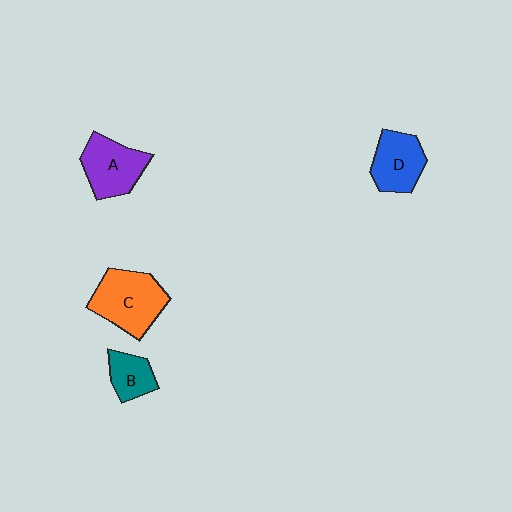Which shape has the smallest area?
Shape B (teal).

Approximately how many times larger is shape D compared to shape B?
Approximately 1.5 times.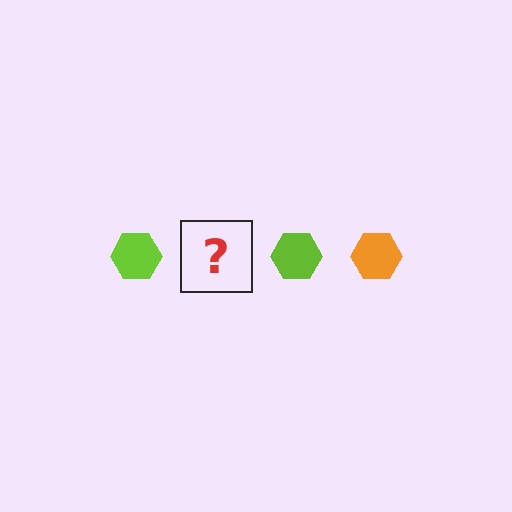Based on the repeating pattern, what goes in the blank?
The blank should be an orange hexagon.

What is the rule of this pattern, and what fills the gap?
The rule is that the pattern cycles through lime, orange hexagons. The gap should be filled with an orange hexagon.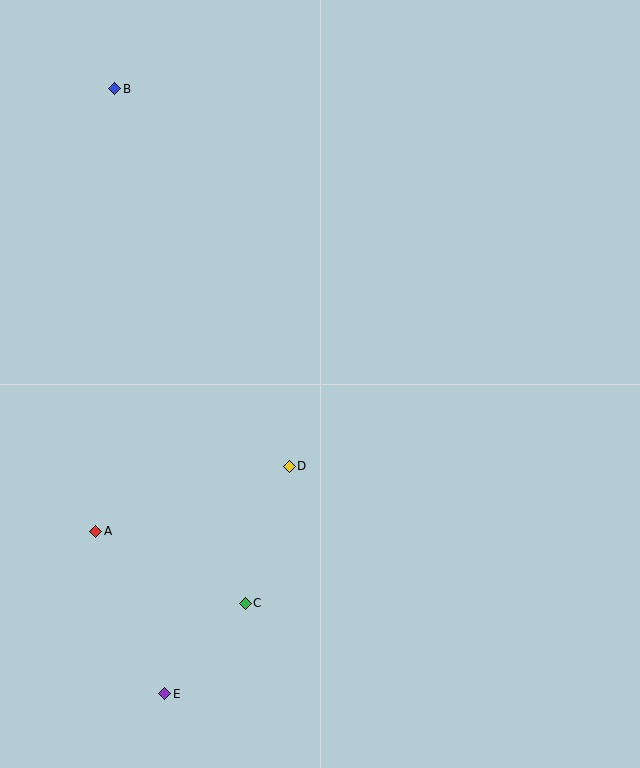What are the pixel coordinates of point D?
Point D is at (289, 466).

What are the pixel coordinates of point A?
Point A is at (96, 531).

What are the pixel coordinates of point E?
Point E is at (165, 694).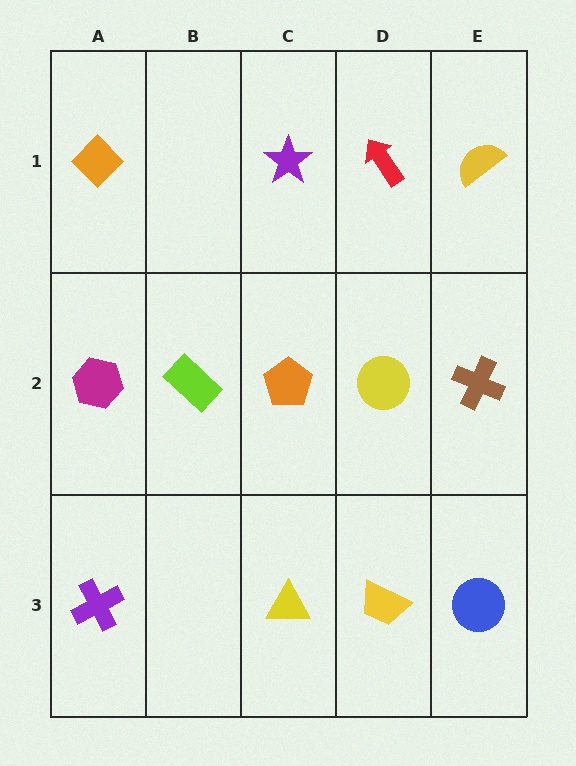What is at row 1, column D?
A red arrow.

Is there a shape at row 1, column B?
No, that cell is empty.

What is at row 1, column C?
A purple star.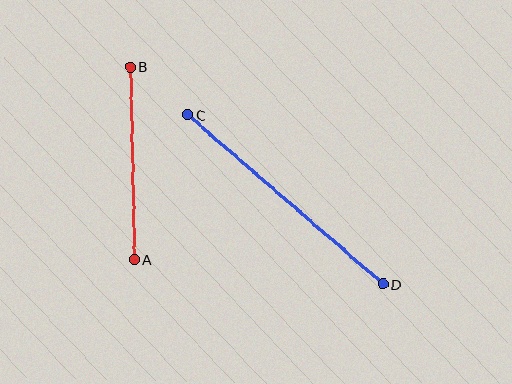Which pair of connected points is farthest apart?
Points C and D are farthest apart.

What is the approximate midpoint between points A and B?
The midpoint is at approximately (132, 163) pixels.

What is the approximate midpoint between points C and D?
The midpoint is at approximately (285, 200) pixels.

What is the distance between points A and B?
The distance is approximately 193 pixels.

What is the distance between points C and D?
The distance is approximately 258 pixels.